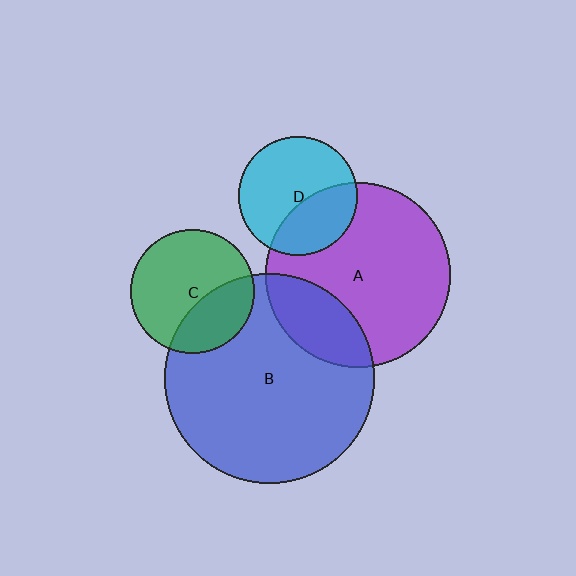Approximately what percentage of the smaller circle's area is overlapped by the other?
Approximately 35%.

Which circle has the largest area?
Circle B (blue).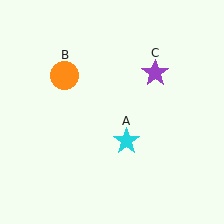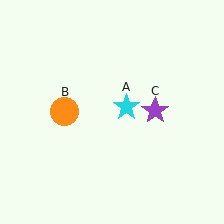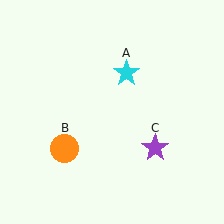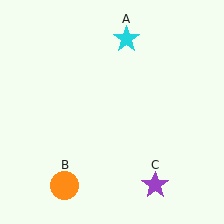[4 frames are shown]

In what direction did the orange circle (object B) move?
The orange circle (object B) moved down.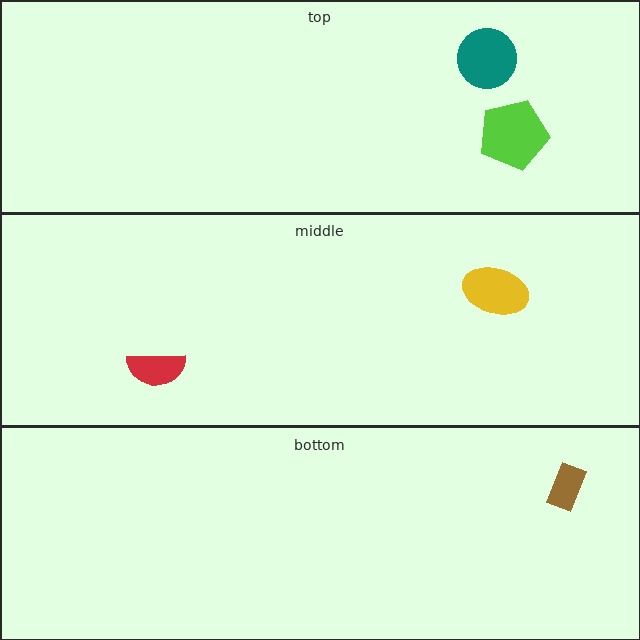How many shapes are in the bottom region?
1.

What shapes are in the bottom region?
The brown rectangle.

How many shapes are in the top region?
2.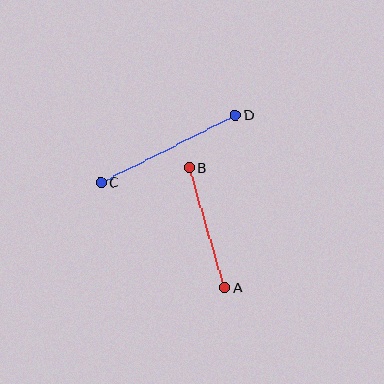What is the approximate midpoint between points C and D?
The midpoint is at approximately (168, 149) pixels.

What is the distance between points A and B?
The distance is approximately 125 pixels.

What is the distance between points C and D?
The distance is approximately 150 pixels.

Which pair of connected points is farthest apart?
Points C and D are farthest apart.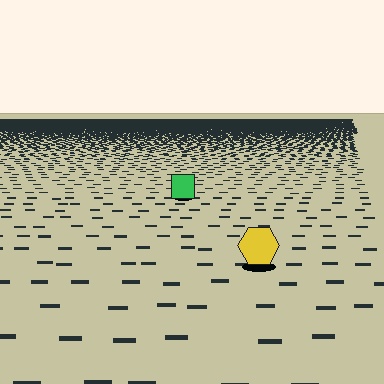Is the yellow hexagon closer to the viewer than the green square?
Yes. The yellow hexagon is closer — you can tell from the texture gradient: the ground texture is coarser near it.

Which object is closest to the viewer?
The yellow hexagon is closest. The texture marks near it are larger and more spread out.